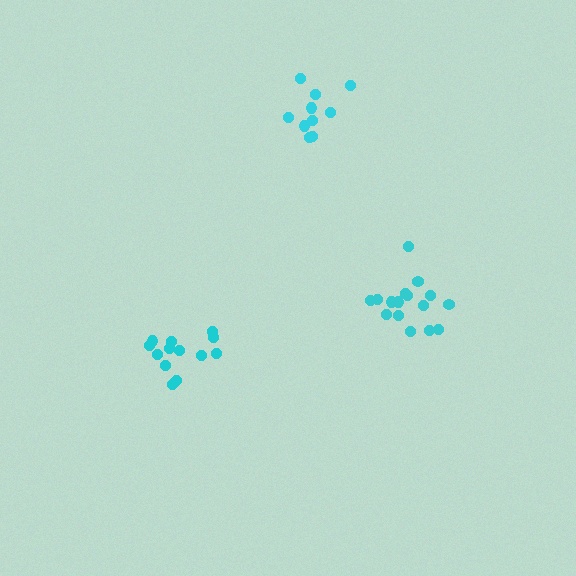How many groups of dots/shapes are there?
There are 3 groups.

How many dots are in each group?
Group 1: 16 dots, Group 2: 13 dots, Group 3: 10 dots (39 total).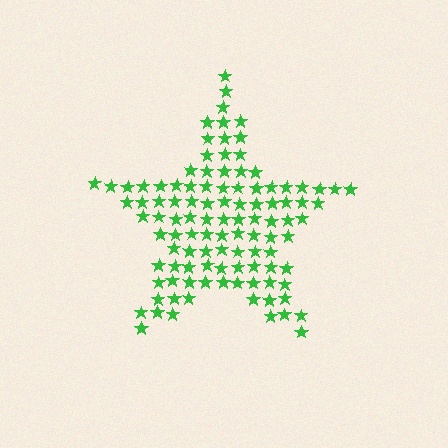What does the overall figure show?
The overall figure shows a star.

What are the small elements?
The small elements are stars.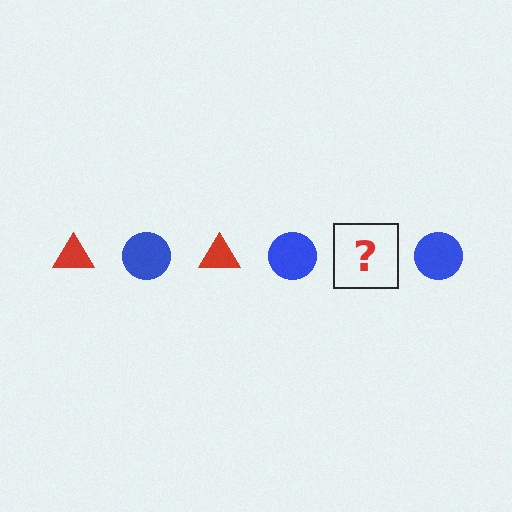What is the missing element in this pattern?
The missing element is a red triangle.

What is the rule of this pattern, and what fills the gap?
The rule is that the pattern alternates between red triangle and blue circle. The gap should be filled with a red triangle.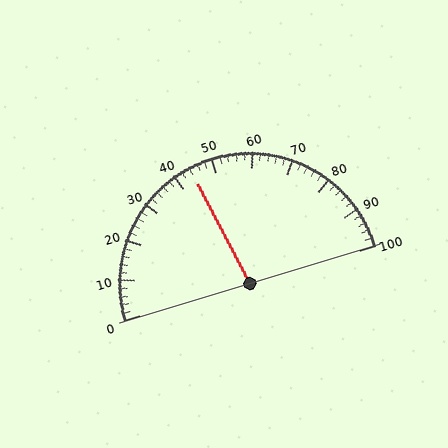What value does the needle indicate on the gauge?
The needle indicates approximately 44.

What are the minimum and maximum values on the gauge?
The gauge ranges from 0 to 100.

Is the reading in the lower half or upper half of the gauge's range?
The reading is in the lower half of the range (0 to 100).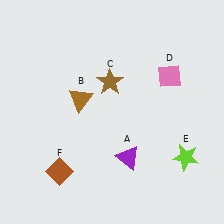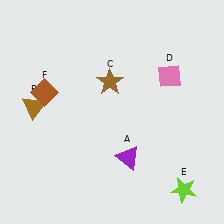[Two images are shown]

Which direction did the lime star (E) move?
The lime star (E) moved down.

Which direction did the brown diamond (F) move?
The brown diamond (F) moved up.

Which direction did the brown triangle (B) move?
The brown triangle (B) moved left.